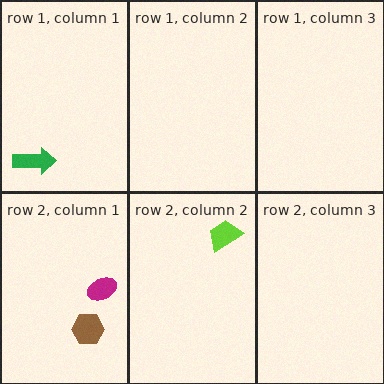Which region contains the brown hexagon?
The row 2, column 1 region.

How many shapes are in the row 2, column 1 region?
2.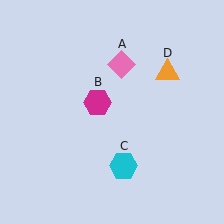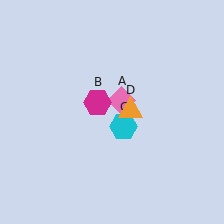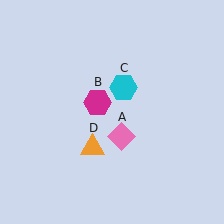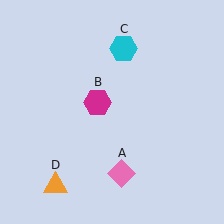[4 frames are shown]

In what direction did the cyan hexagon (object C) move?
The cyan hexagon (object C) moved up.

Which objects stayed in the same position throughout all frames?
Magenta hexagon (object B) remained stationary.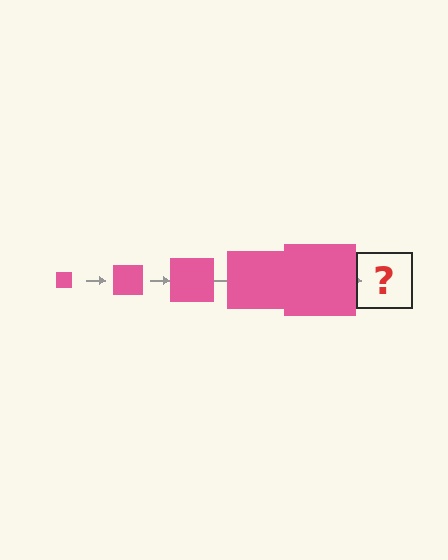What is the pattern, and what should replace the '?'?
The pattern is that the square gets progressively larger each step. The '?' should be a pink square, larger than the previous one.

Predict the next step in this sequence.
The next step is a pink square, larger than the previous one.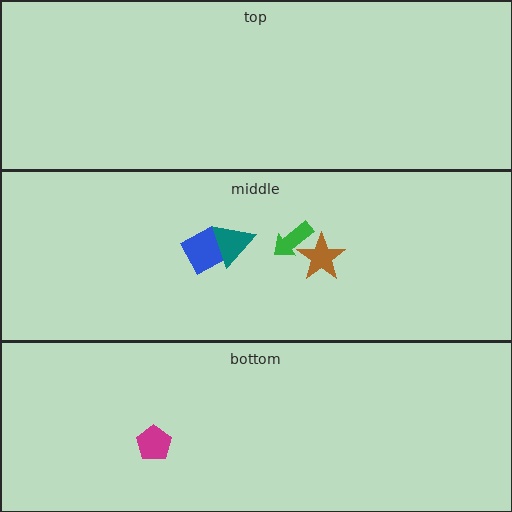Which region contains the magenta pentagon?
The bottom region.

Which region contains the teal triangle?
The middle region.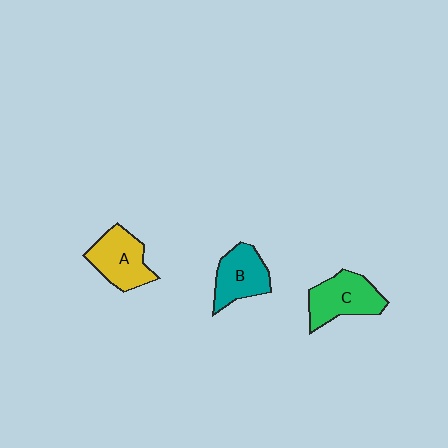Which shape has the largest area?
Shape C (green).